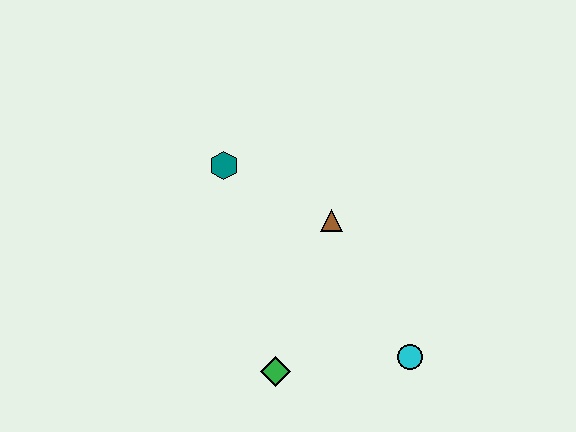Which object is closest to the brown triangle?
The teal hexagon is closest to the brown triangle.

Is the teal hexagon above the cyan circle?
Yes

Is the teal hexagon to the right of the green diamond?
No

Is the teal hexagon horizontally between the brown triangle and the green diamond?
No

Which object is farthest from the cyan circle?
The teal hexagon is farthest from the cyan circle.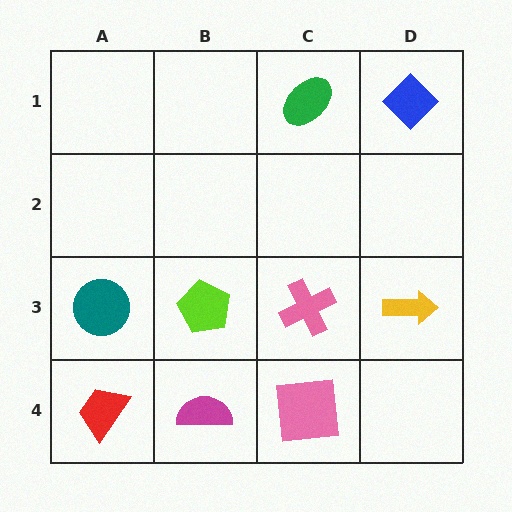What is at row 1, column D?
A blue diamond.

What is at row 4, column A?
A red trapezoid.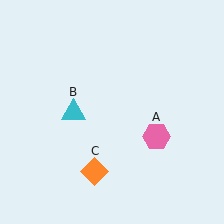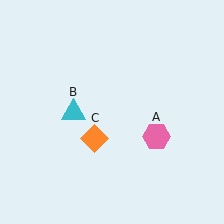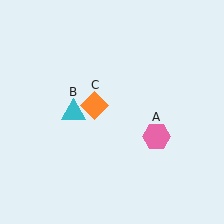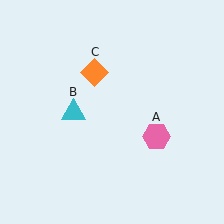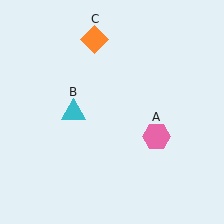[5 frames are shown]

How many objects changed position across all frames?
1 object changed position: orange diamond (object C).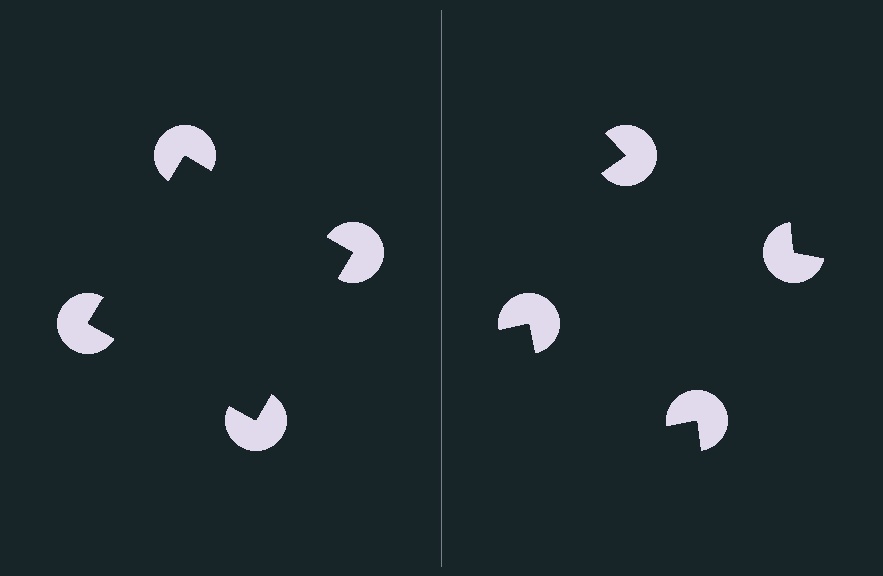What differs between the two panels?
The pac-man discs are positioned identically on both sides; only the wedge orientations differ. On the left they align to a square; on the right they are misaligned.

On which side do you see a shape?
An illusory square appears on the left side. On the right side the wedge cuts are rotated, so no coherent shape forms.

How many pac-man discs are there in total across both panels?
8 — 4 on each side.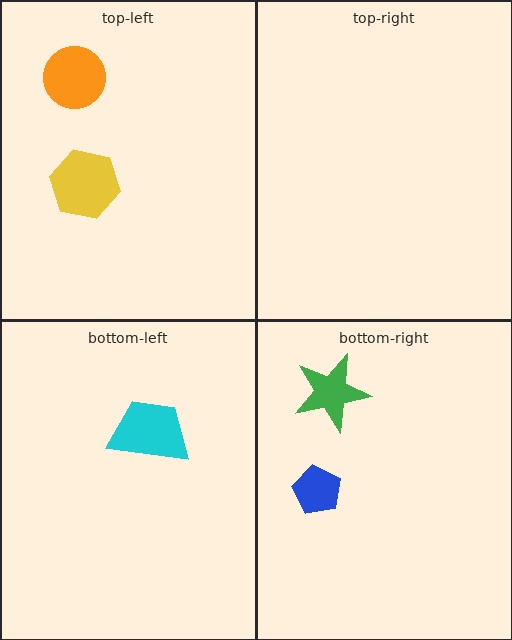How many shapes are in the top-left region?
2.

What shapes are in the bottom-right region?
The green star, the blue pentagon.